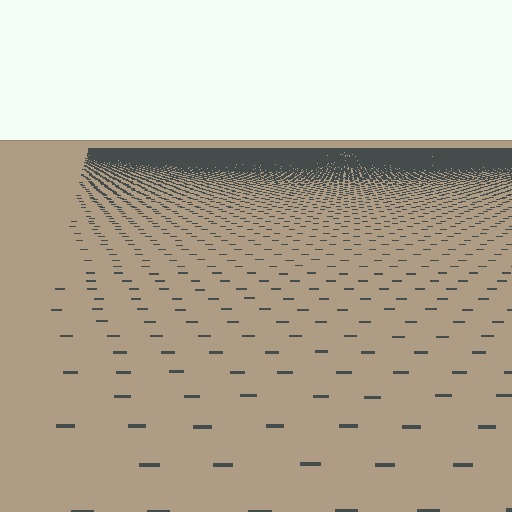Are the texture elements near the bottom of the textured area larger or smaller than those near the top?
Larger. Near the bottom, elements are closer to the viewer and appear at a bigger on-screen size.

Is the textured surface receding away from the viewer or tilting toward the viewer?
The surface is receding away from the viewer. Texture elements get smaller and denser toward the top.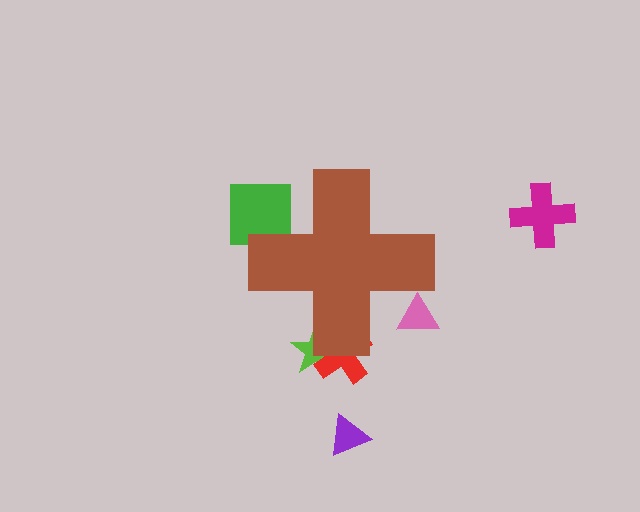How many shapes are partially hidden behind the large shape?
4 shapes are partially hidden.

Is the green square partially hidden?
Yes, the green square is partially hidden behind the brown cross.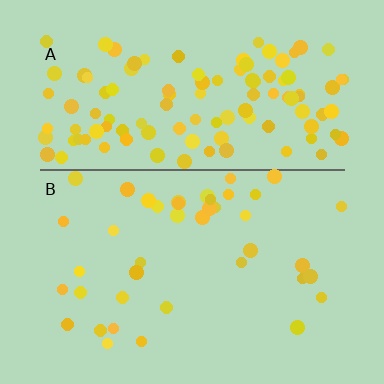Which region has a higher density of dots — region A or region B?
A (the top).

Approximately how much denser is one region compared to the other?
Approximately 2.9× — region A over region B.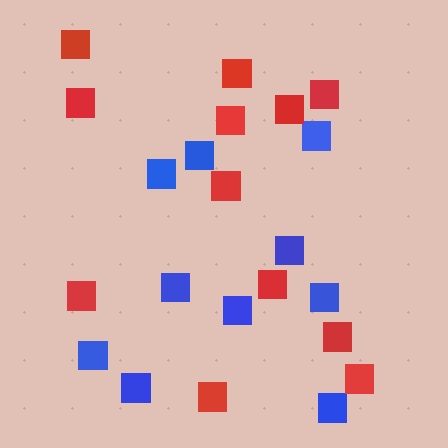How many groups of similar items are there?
There are 2 groups: one group of blue squares (10) and one group of red squares (12).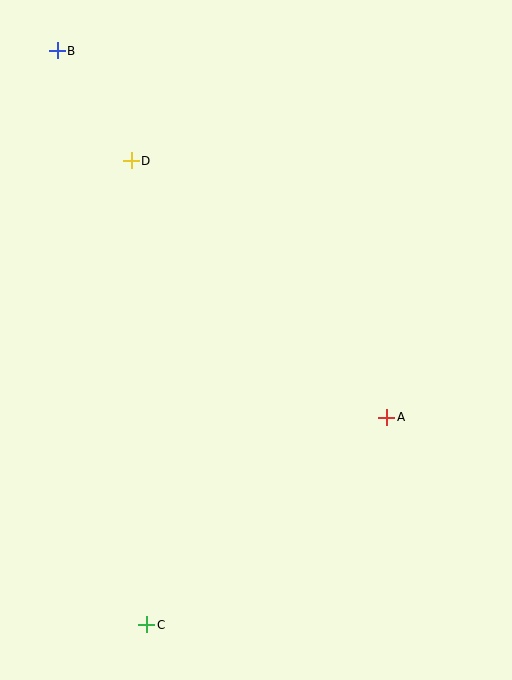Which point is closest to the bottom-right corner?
Point A is closest to the bottom-right corner.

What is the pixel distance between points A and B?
The distance between A and B is 493 pixels.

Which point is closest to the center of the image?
Point A at (387, 417) is closest to the center.